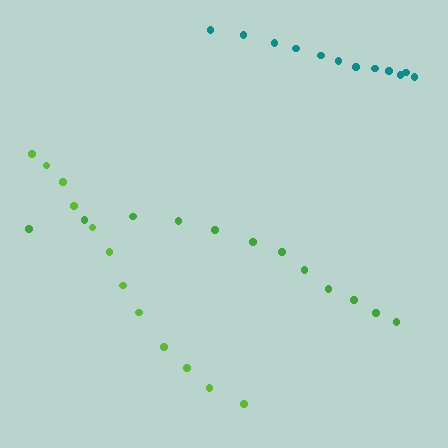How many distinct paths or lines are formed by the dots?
There are 3 distinct paths.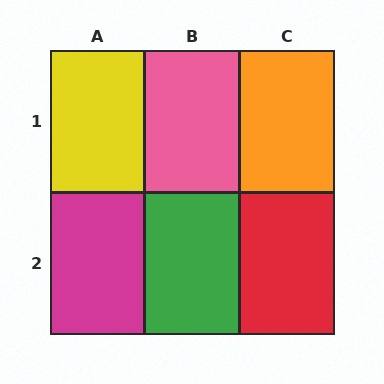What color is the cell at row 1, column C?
Orange.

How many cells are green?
1 cell is green.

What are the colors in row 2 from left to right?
Magenta, green, red.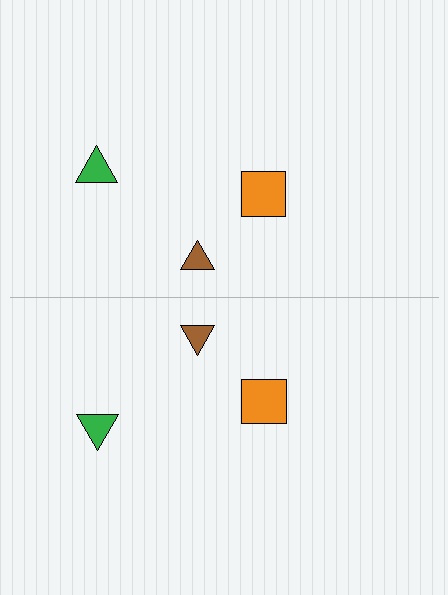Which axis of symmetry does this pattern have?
The pattern has a horizontal axis of symmetry running through the center of the image.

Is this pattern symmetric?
Yes, this pattern has bilateral (reflection) symmetry.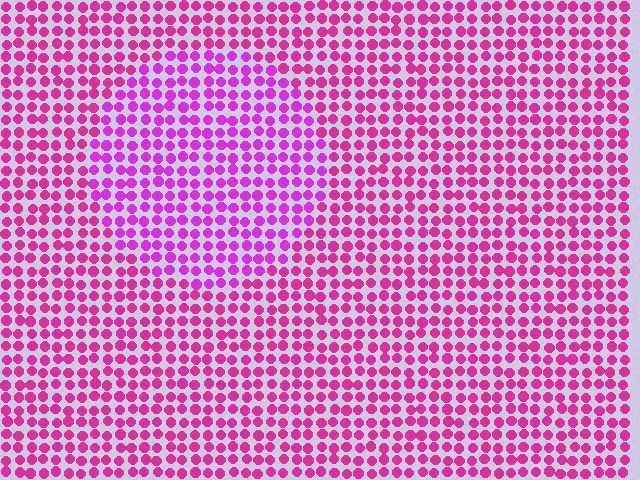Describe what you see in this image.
The image is filled with small magenta elements in a uniform arrangement. A circle-shaped region is visible where the elements are tinted to a slightly different hue, forming a subtle color boundary.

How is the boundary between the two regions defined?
The boundary is defined purely by a slight shift in hue (about 22 degrees). Spacing, size, and orientation are identical on both sides.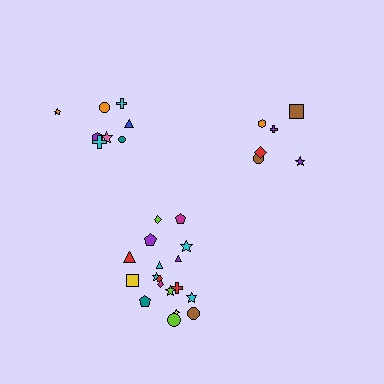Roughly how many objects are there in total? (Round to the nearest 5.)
Roughly 30 objects in total.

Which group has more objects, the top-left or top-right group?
The top-left group.